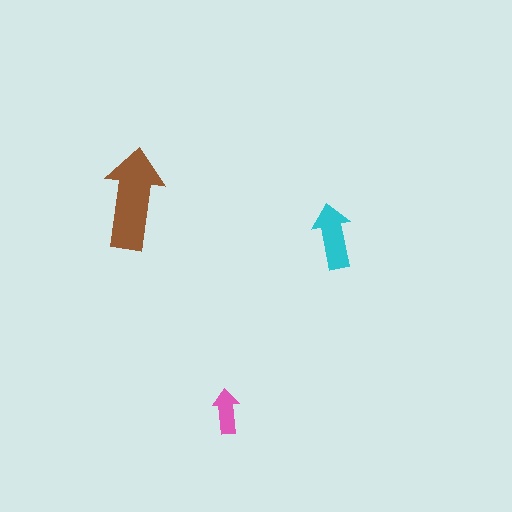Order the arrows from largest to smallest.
the brown one, the cyan one, the pink one.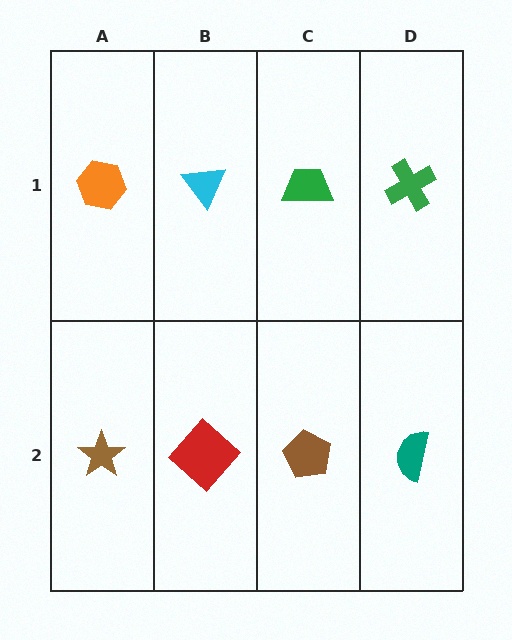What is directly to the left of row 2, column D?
A brown pentagon.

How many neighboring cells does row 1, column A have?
2.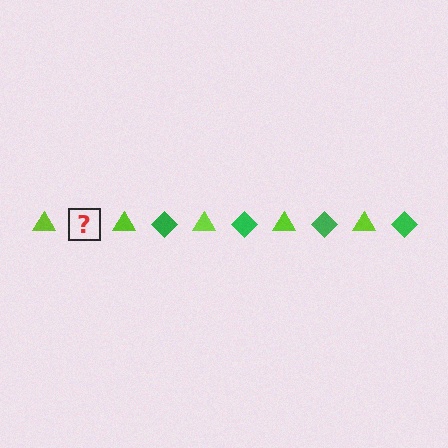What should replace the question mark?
The question mark should be replaced with a green diamond.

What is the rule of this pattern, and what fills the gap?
The rule is that the pattern alternates between lime triangle and green diamond. The gap should be filled with a green diamond.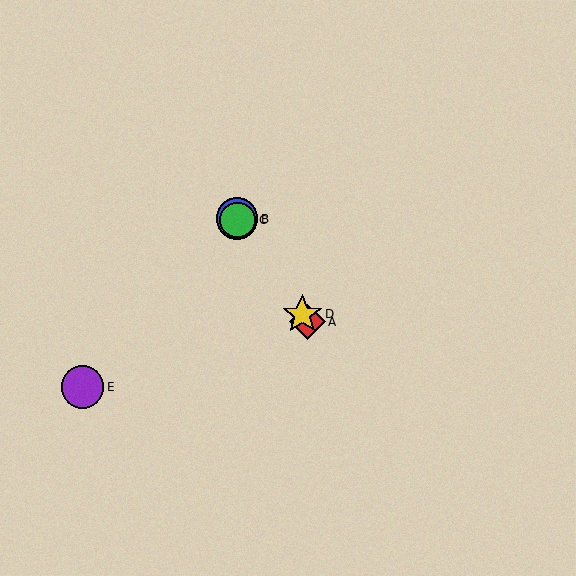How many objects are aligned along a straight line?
4 objects (A, B, C, D) are aligned along a straight line.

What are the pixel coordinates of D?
Object D is at (302, 315).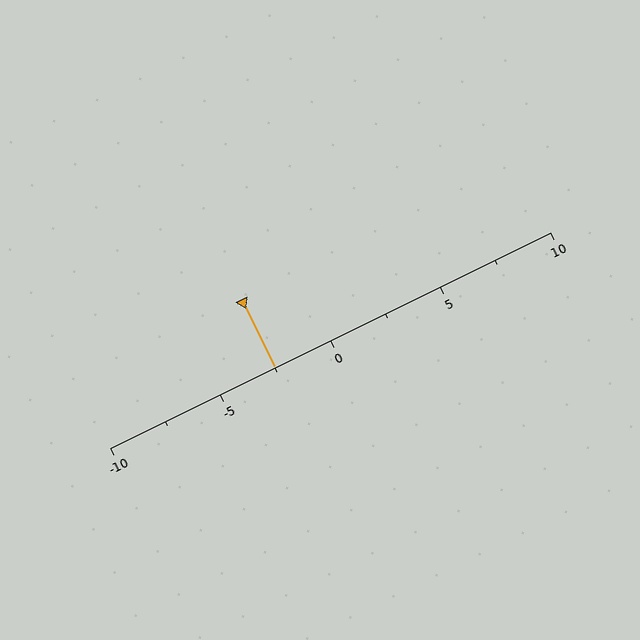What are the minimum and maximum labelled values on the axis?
The axis runs from -10 to 10.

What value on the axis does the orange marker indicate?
The marker indicates approximately -2.5.